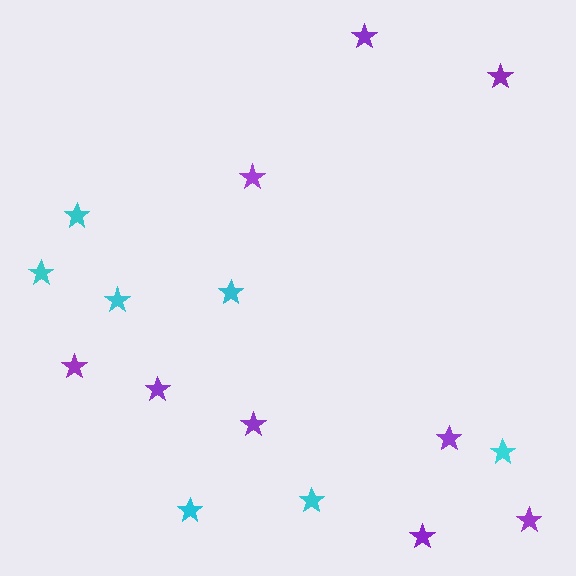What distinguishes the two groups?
There are 2 groups: one group of purple stars (9) and one group of cyan stars (7).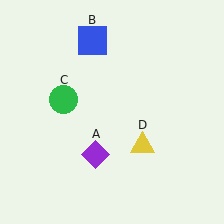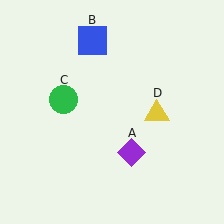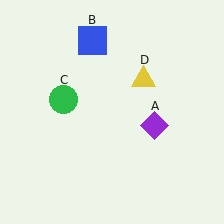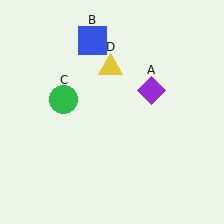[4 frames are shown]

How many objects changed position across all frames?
2 objects changed position: purple diamond (object A), yellow triangle (object D).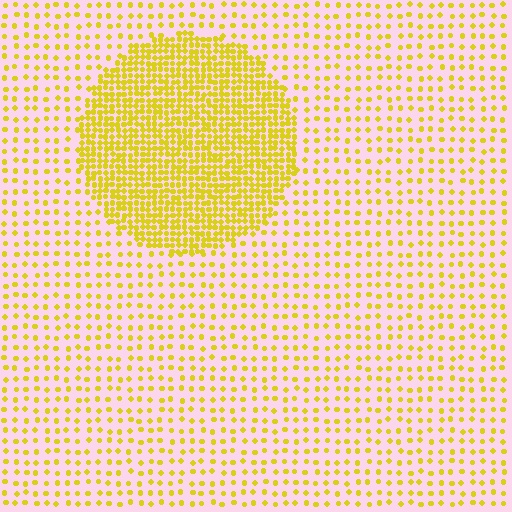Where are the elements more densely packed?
The elements are more densely packed inside the circle boundary.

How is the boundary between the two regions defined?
The boundary is defined by a change in element density (approximately 2.9x ratio). All elements are the same color, size, and shape.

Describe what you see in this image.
The image contains small yellow elements arranged at two different densities. A circle-shaped region is visible where the elements are more densely packed than the surrounding area.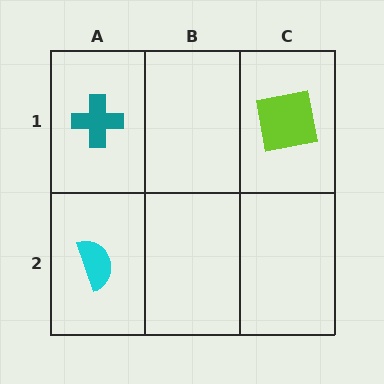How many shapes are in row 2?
1 shape.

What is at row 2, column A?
A cyan semicircle.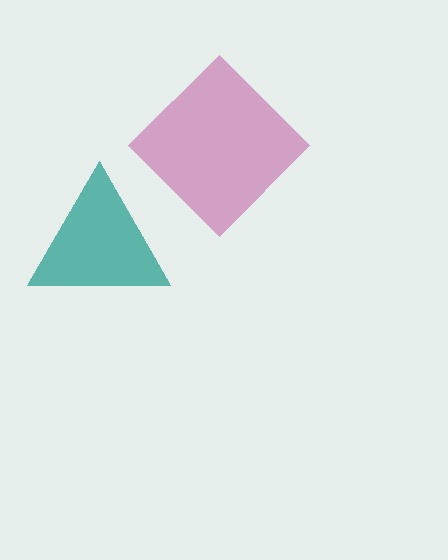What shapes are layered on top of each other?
The layered shapes are: a teal triangle, a magenta diamond.